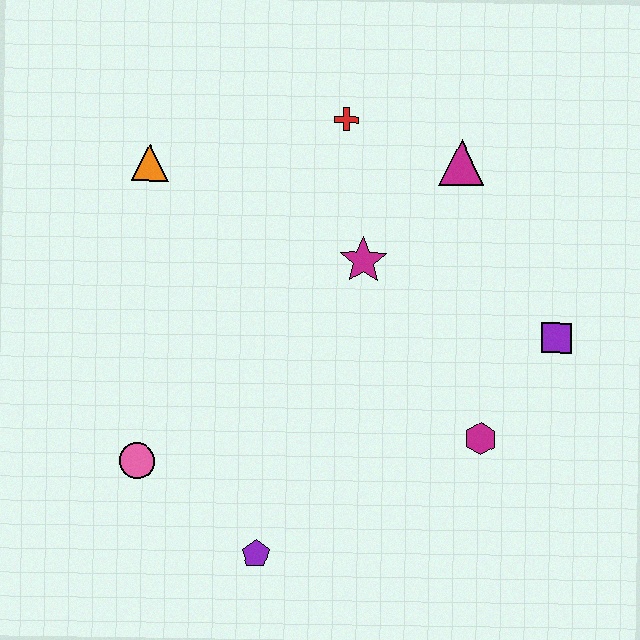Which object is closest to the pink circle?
The purple pentagon is closest to the pink circle.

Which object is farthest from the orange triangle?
The purple square is farthest from the orange triangle.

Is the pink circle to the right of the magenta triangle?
No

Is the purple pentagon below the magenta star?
Yes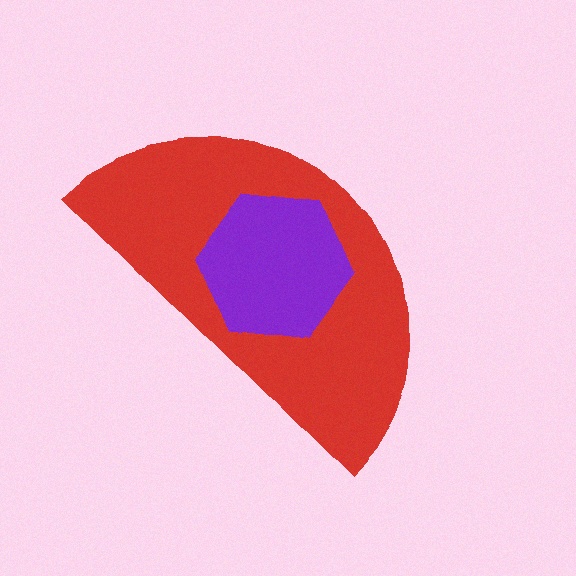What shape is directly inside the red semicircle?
The purple hexagon.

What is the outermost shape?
The red semicircle.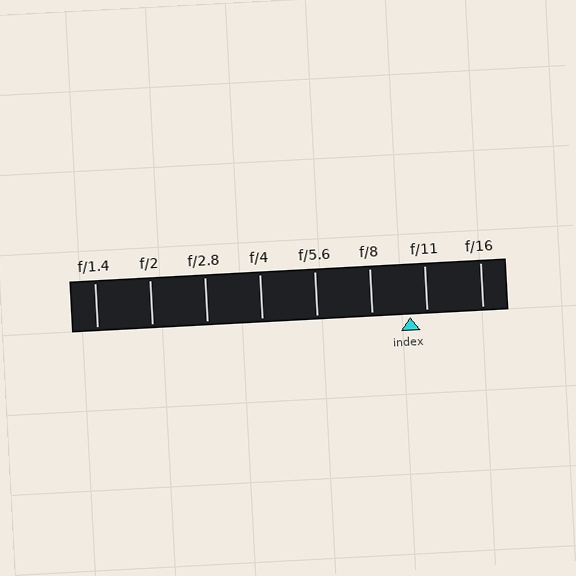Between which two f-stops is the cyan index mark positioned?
The index mark is between f/8 and f/11.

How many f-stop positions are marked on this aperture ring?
There are 8 f-stop positions marked.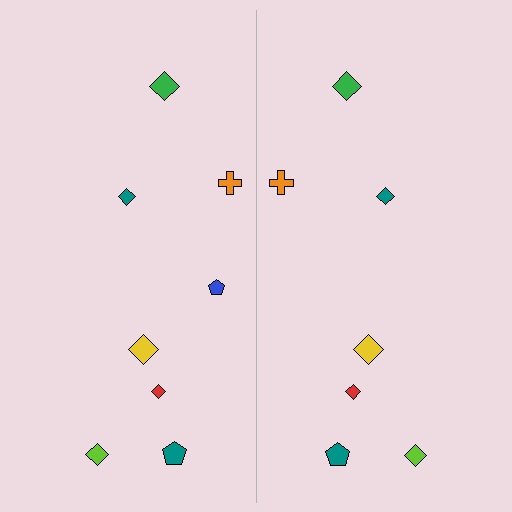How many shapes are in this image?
There are 15 shapes in this image.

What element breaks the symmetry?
A blue pentagon is missing from the right side.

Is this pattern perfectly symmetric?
No, the pattern is not perfectly symmetric. A blue pentagon is missing from the right side.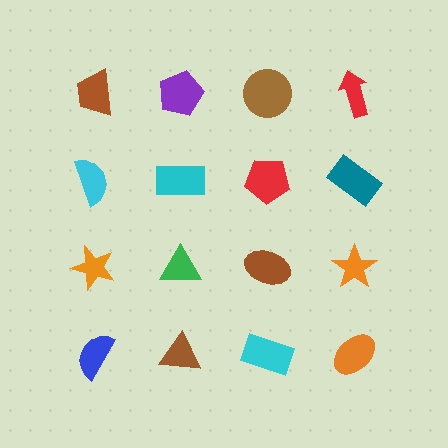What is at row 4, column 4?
An orange ellipse.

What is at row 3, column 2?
A green triangle.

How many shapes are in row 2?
4 shapes.